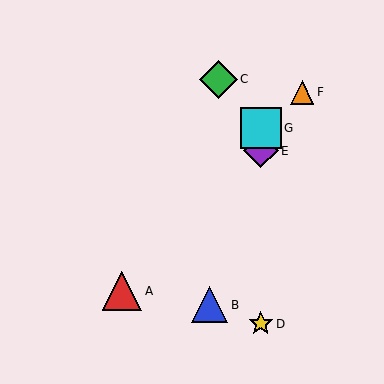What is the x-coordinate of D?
Object D is at x≈261.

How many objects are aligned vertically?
3 objects (D, E, G) are aligned vertically.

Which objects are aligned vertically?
Objects D, E, G are aligned vertically.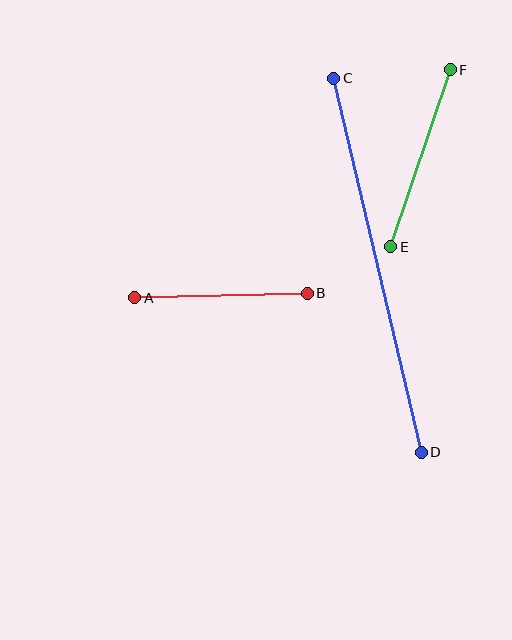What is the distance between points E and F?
The distance is approximately 187 pixels.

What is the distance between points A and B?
The distance is approximately 173 pixels.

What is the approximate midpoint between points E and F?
The midpoint is at approximately (420, 158) pixels.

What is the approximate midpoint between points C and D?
The midpoint is at approximately (377, 265) pixels.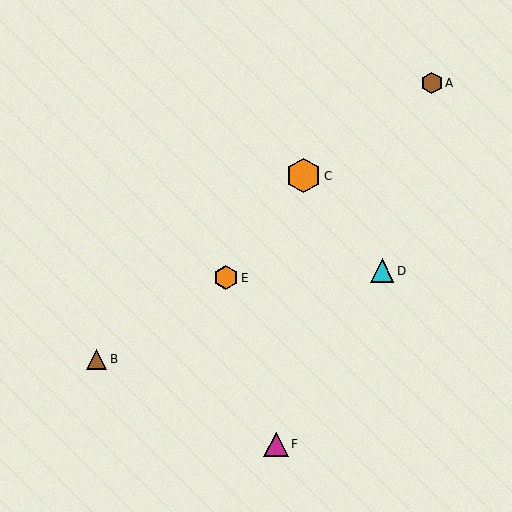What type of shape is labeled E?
Shape E is an orange hexagon.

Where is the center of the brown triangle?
The center of the brown triangle is at (96, 359).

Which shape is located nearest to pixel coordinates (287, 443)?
The magenta triangle (labeled F) at (276, 444) is nearest to that location.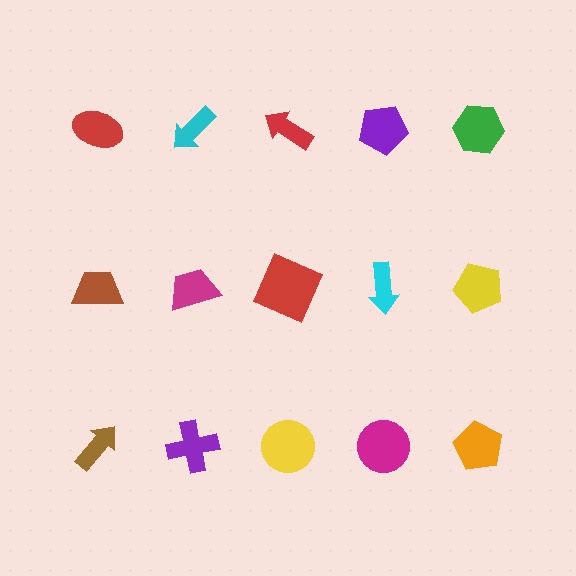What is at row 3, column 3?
A yellow circle.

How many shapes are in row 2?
5 shapes.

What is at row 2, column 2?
A magenta trapezoid.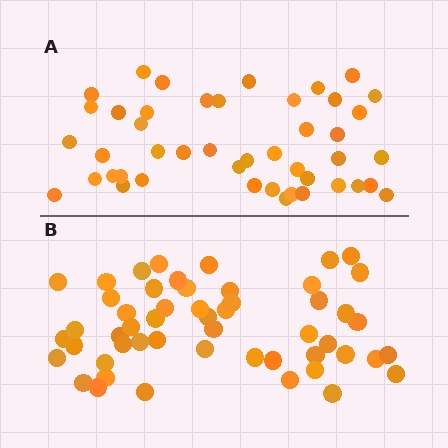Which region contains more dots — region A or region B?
Region B (the bottom region) has more dots.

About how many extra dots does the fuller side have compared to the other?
Region B has roughly 8 or so more dots than region A.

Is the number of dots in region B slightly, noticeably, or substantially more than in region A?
Region B has only slightly more — the two regions are fairly close. The ratio is roughly 1.2 to 1.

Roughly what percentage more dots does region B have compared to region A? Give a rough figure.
About 15% more.